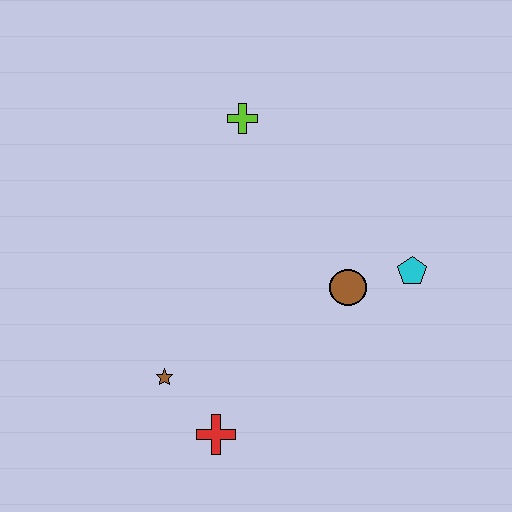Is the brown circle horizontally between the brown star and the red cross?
No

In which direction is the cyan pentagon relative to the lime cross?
The cyan pentagon is to the right of the lime cross.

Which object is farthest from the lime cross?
The red cross is farthest from the lime cross.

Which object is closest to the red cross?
The brown star is closest to the red cross.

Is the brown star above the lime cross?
No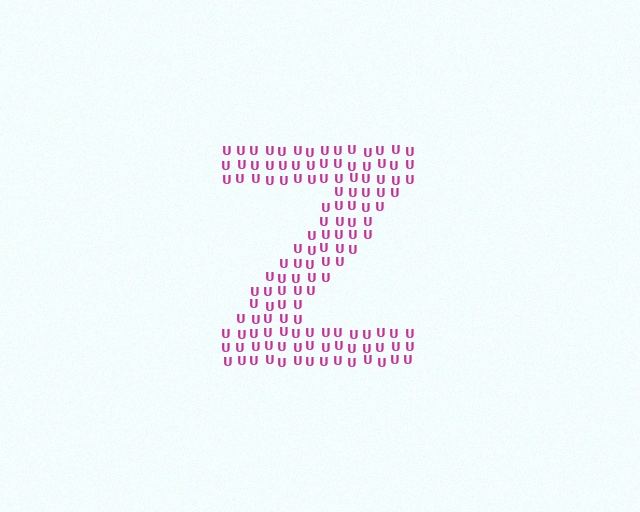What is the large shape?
The large shape is the letter Z.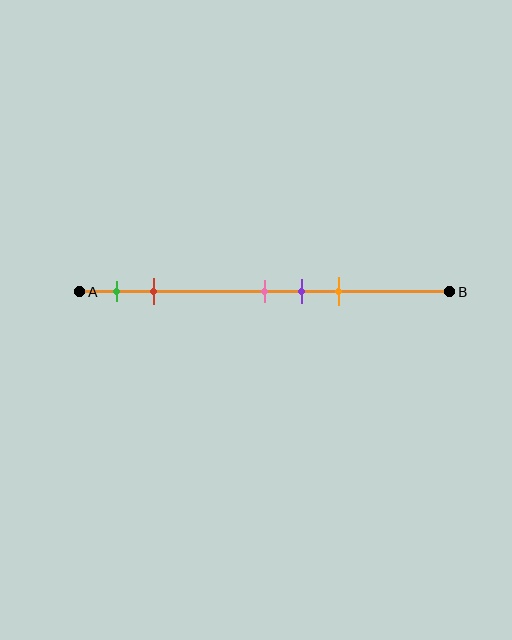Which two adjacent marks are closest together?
The pink and purple marks are the closest adjacent pair.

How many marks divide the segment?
There are 5 marks dividing the segment.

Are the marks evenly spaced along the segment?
No, the marks are not evenly spaced.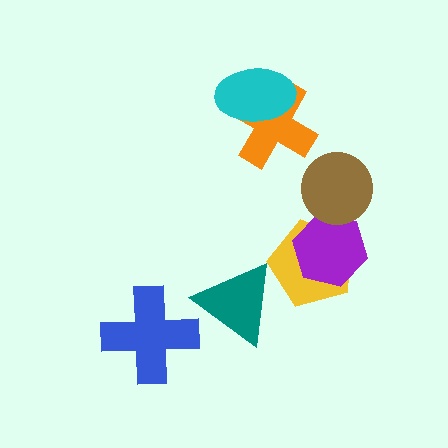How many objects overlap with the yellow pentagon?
2 objects overlap with the yellow pentagon.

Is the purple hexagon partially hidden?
Yes, it is partially covered by another shape.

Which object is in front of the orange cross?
The cyan ellipse is in front of the orange cross.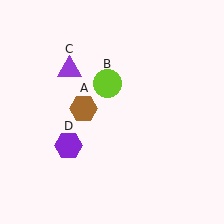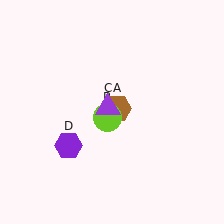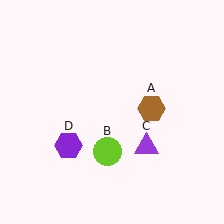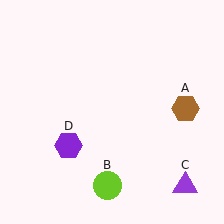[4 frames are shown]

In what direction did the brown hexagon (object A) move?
The brown hexagon (object A) moved right.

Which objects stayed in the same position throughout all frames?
Purple hexagon (object D) remained stationary.